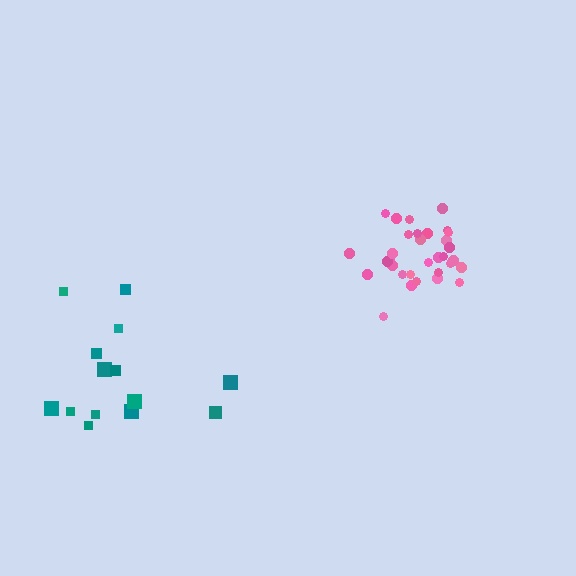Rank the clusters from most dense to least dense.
pink, teal.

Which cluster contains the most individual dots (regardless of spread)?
Pink (32).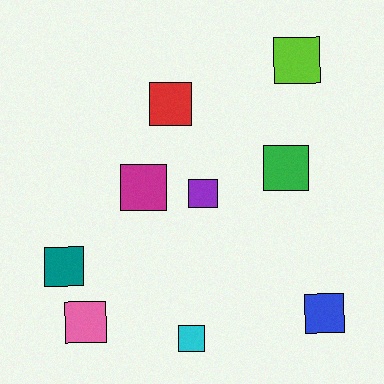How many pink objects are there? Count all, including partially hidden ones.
There is 1 pink object.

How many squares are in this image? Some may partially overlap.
There are 9 squares.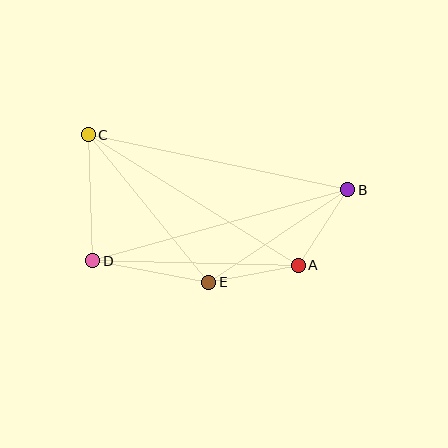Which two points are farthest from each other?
Points B and C are farthest from each other.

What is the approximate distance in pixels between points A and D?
The distance between A and D is approximately 205 pixels.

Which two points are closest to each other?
Points A and B are closest to each other.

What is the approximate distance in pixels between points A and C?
The distance between A and C is approximately 247 pixels.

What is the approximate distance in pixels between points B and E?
The distance between B and E is approximately 167 pixels.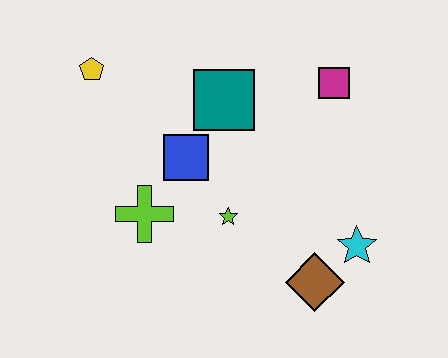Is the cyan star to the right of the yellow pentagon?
Yes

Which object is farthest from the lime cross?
The magenta square is farthest from the lime cross.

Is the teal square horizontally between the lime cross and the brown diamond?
Yes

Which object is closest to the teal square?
The blue square is closest to the teal square.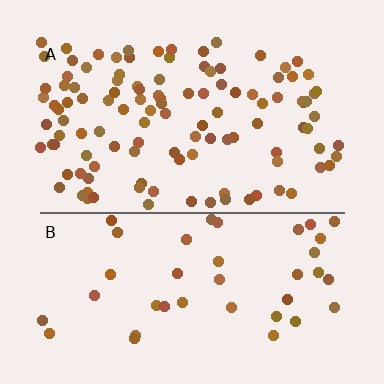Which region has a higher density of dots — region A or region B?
A (the top).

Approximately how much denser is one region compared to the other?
Approximately 2.7× — region A over region B.